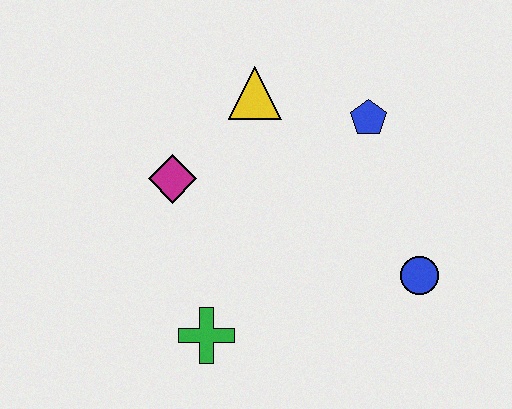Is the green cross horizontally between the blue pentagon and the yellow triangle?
No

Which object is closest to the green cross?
The magenta diamond is closest to the green cross.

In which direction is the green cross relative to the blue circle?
The green cross is to the left of the blue circle.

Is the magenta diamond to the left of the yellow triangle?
Yes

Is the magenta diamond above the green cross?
Yes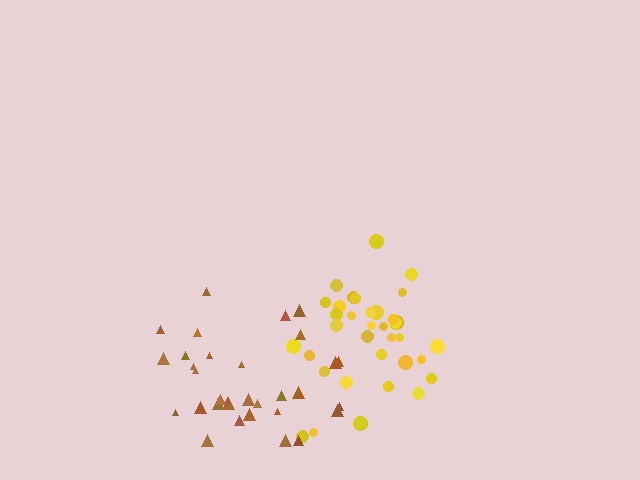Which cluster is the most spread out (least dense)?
Brown.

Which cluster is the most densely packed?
Yellow.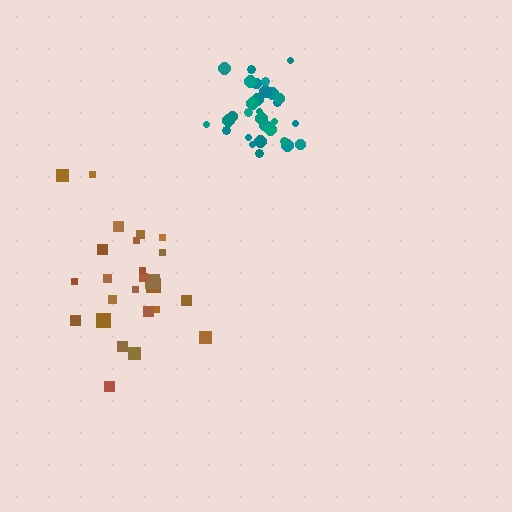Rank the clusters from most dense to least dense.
teal, brown.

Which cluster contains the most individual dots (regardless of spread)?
Teal (32).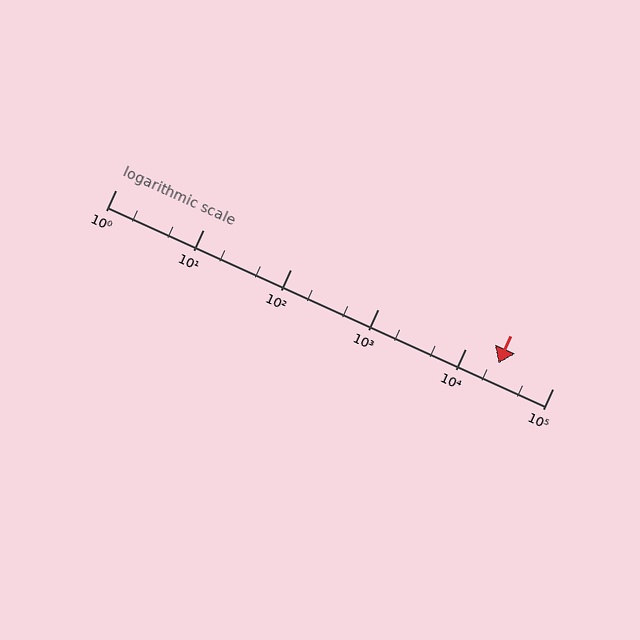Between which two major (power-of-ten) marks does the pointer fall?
The pointer is between 10000 and 100000.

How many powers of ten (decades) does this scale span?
The scale spans 5 decades, from 1 to 100000.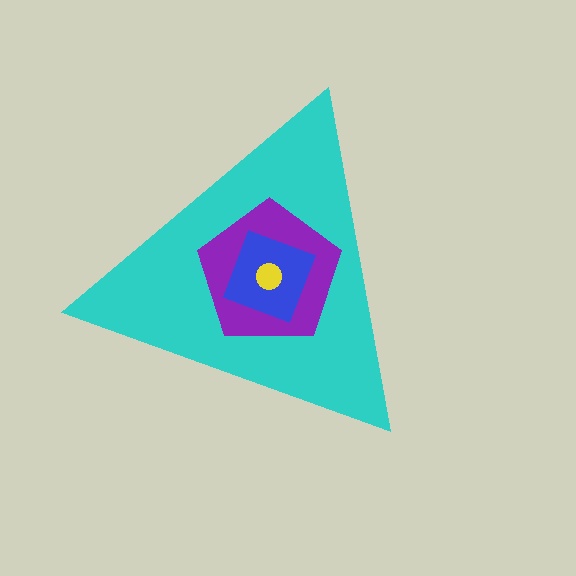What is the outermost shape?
The cyan triangle.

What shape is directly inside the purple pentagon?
The blue diamond.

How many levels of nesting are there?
4.